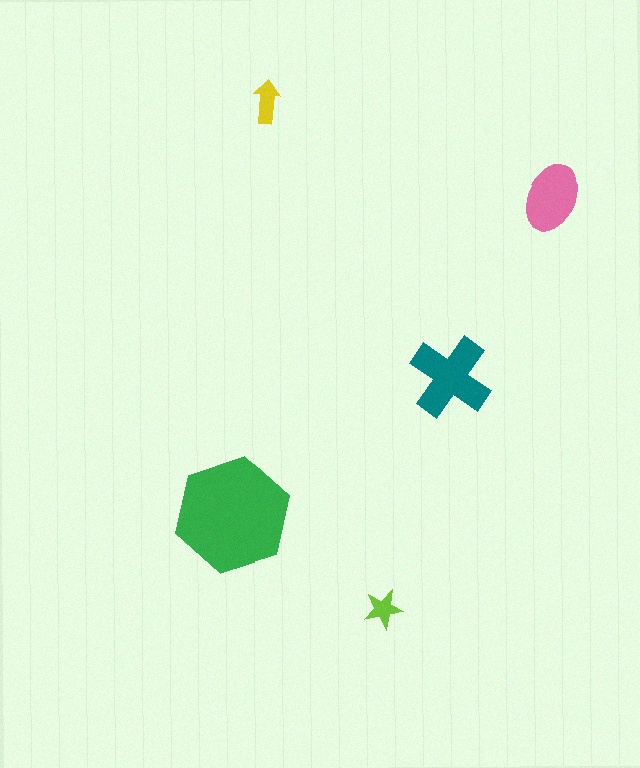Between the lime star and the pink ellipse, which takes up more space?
The pink ellipse.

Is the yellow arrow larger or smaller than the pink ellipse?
Smaller.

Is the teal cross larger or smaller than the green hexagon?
Smaller.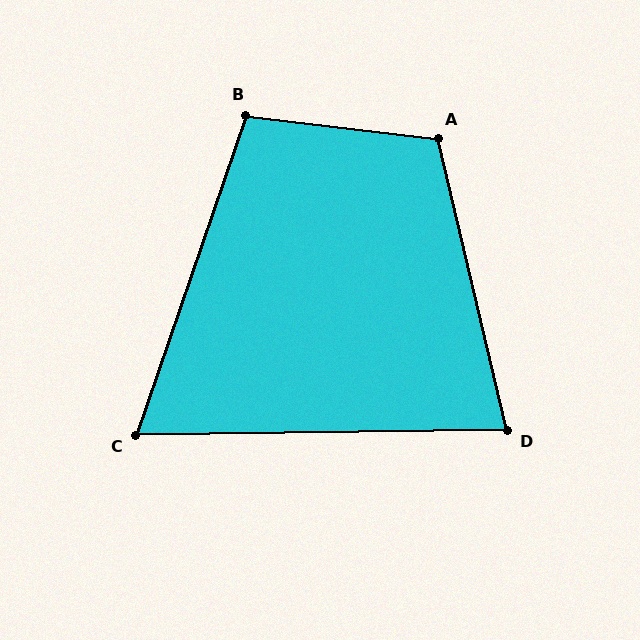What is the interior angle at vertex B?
Approximately 102 degrees (obtuse).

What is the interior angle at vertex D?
Approximately 78 degrees (acute).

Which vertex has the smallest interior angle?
C, at approximately 70 degrees.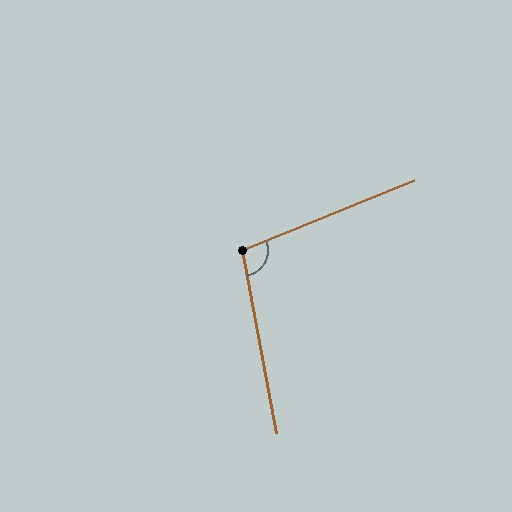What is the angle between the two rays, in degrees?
Approximately 101 degrees.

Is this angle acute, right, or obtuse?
It is obtuse.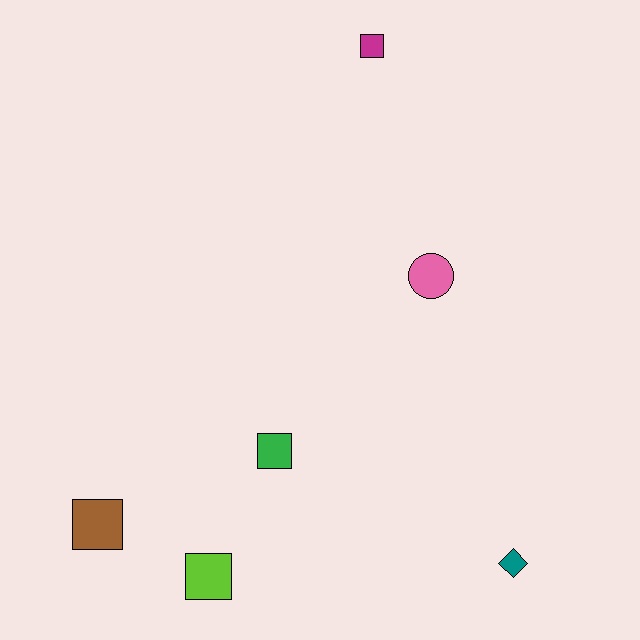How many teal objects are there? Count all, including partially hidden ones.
There is 1 teal object.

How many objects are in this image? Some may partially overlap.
There are 6 objects.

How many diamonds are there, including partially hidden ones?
There is 1 diamond.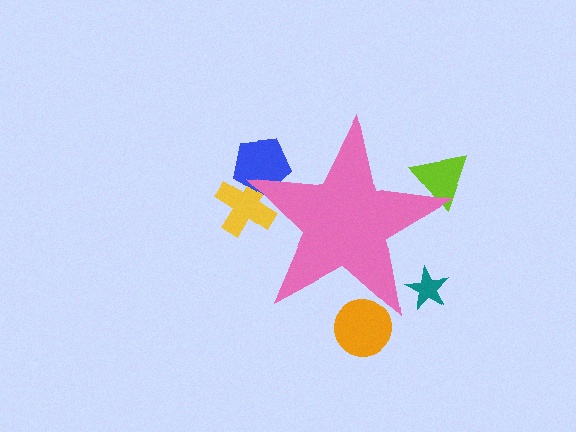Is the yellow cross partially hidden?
Yes, the yellow cross is partially hidden behind the pink star.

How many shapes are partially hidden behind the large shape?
5 shapes are partially hidden.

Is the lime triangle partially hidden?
Yes, the lime triangle is partially hidden behind the pink star.